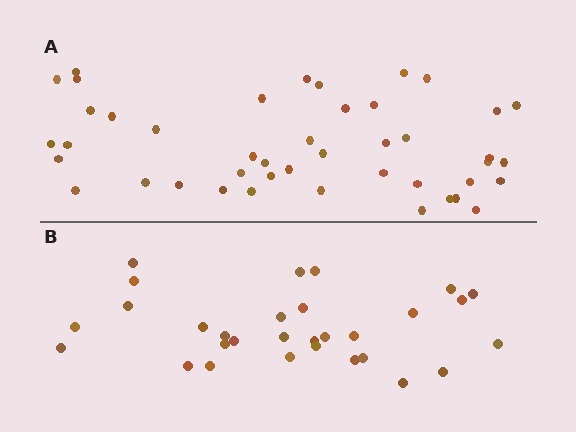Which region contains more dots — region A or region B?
Region A (the top region) has more dots.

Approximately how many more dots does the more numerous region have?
Region A has approximately 15 more dots than region B.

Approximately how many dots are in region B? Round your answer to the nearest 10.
About 30 dots.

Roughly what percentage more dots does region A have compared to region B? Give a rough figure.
About 45% more.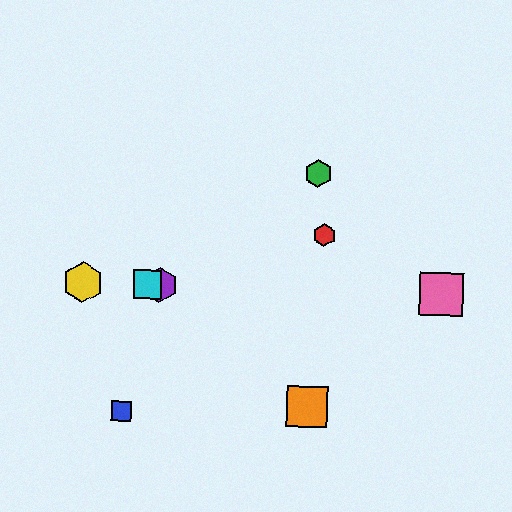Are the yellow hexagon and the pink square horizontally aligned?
Yes, both are at y≈282.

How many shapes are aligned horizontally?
4 shapes (the yellow hexagon, the purple hexagon, the cyan square, the pink square) are aligned horizontally.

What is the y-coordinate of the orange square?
The orange square is at y≈407.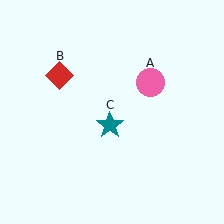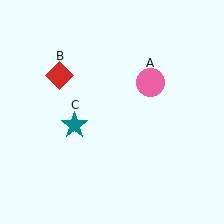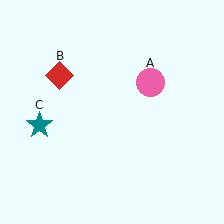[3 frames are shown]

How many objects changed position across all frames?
1 object changed position: teal star (object C).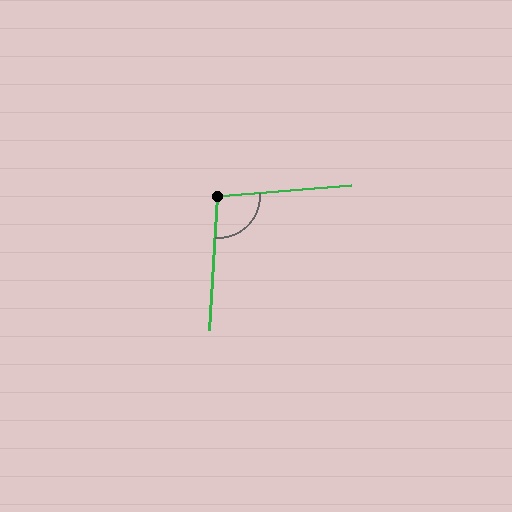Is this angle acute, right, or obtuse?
It is obtuse.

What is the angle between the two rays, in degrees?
Approximately 98 degrees.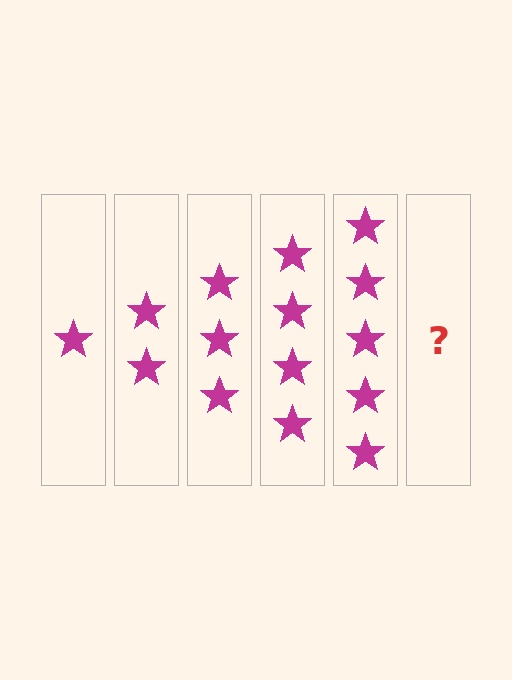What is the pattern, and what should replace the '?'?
The pattern is that each step adds one more star. The '?' should be 6 stars.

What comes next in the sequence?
The next element should be 6 stars.